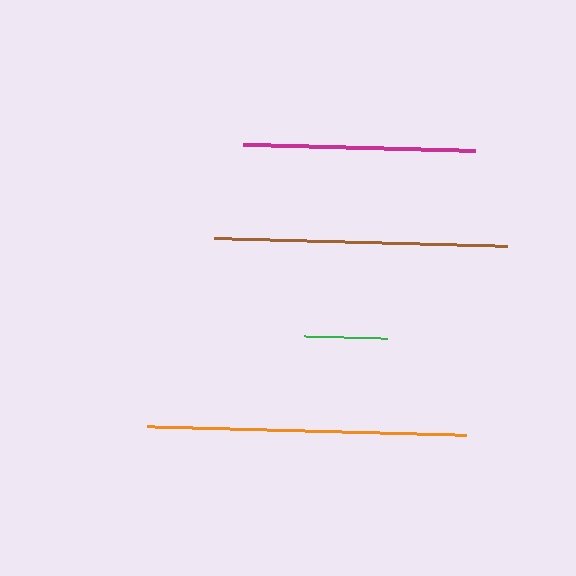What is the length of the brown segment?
The brown segment is approximately 294 pixels long.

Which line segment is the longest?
The orange line is the longest at approximately 318 pixels.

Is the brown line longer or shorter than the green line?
The brown line is longer than the green line.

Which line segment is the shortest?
The green line is the shortest at approximately 84 pixels.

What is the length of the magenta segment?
The magenta segment is approximately 232 pixels long.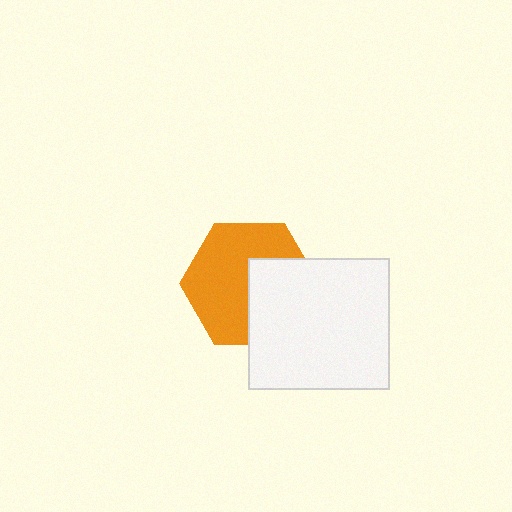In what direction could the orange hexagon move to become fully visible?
The orange hexagon could move toward the upper-left. That would shift it out from behind the white rectangle entirely.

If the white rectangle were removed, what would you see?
You would see the complete orange hexagon.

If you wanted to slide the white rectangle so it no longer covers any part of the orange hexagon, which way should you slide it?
Slide it toward the lower-right — that is the most direct way to separate the two shapes.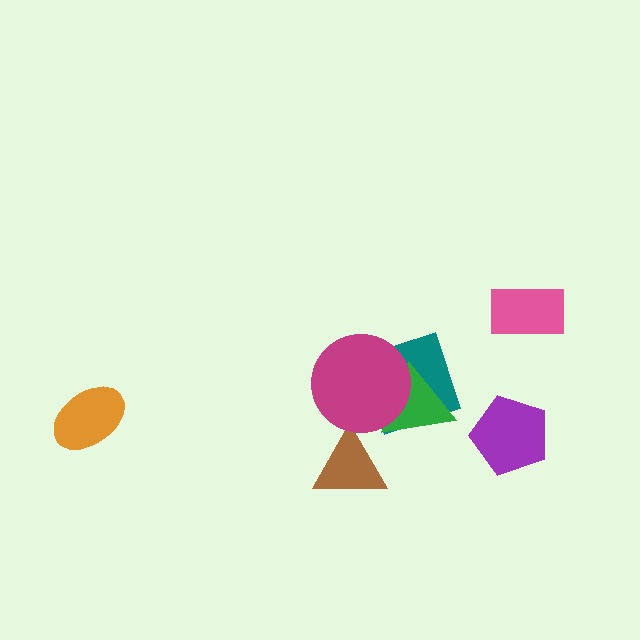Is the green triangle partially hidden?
Yes, it is partially covered by another shape.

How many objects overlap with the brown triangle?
0 objects overlap with the brown triangle.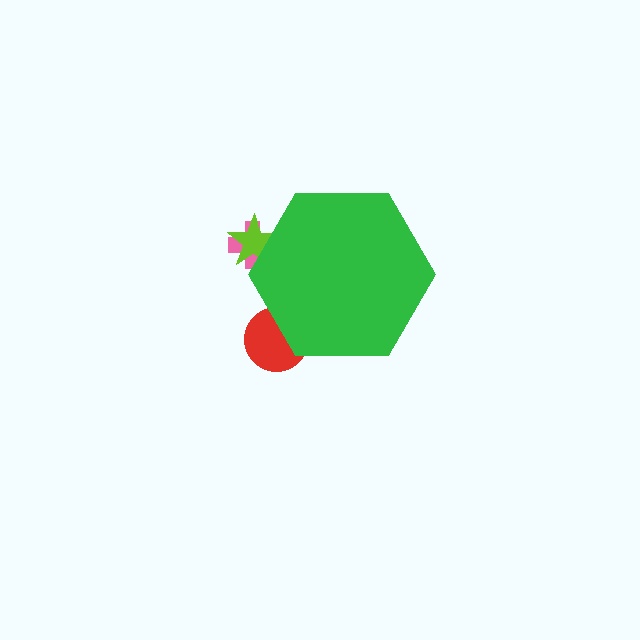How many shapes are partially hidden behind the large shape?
3 shapes are partially hidden.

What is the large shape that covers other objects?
A green hexagon.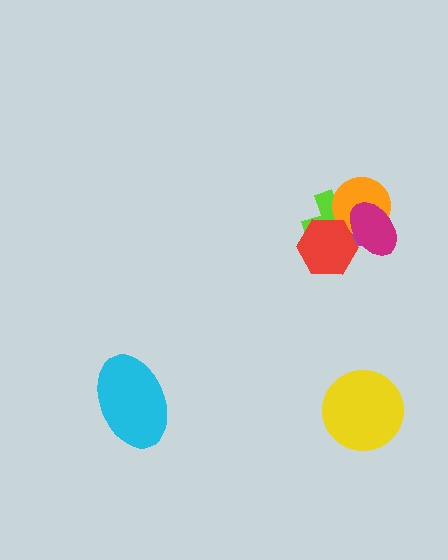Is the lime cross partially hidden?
Yes, it is partially covered by another shape.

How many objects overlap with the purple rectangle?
4 objects overlap with the purple rectangle.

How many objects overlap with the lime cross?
4 objects overlap with the lime cross.